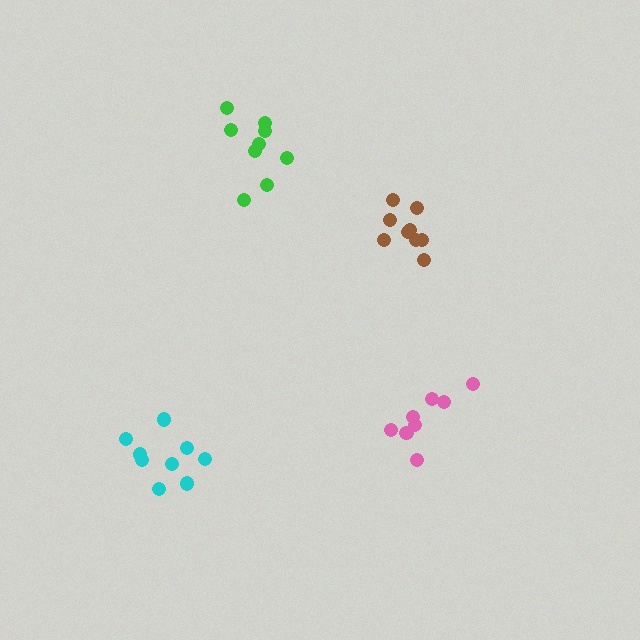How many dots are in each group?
Group 1: 9 dots, Group 2: 9 dots, Group 3: 8 dots, Group 4: 9 dots (35 total).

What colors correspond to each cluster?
The clusters are colored: cyan, brown, pink, green.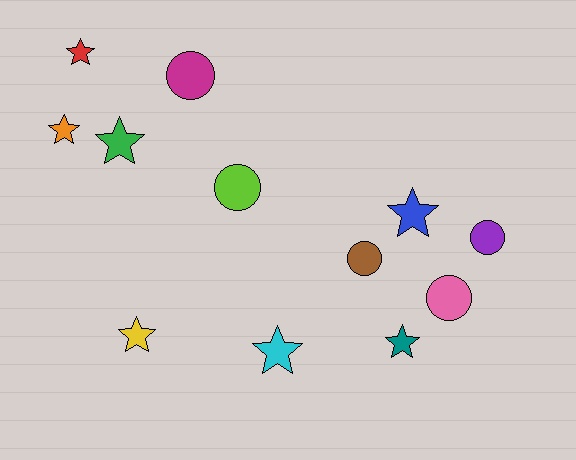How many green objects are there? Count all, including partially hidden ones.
There is 1 green object.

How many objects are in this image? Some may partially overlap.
There are 12 objects.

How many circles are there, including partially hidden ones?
There are 5 circles.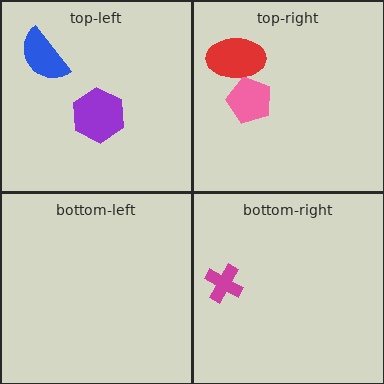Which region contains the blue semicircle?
The top-left region.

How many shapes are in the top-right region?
2.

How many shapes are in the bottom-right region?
1.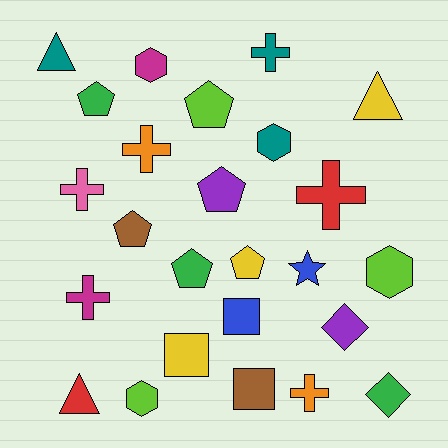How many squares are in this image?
There are 3 squares.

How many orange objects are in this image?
There are 2 orange objects.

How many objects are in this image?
There are 25 objects.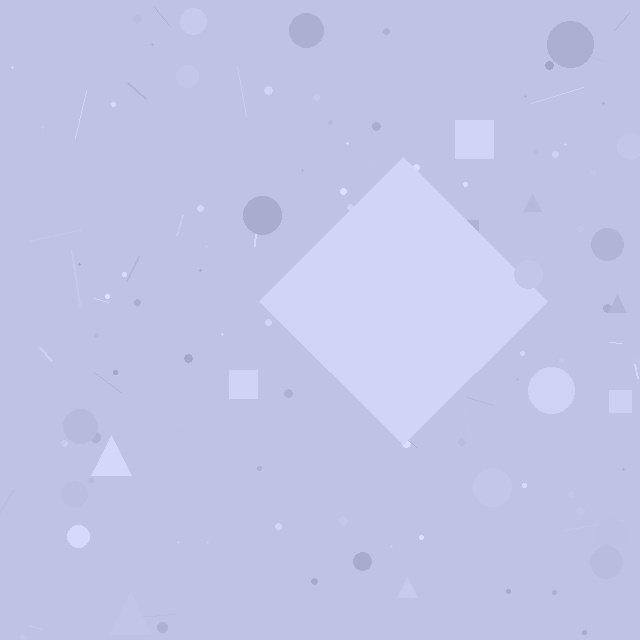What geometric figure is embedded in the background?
A diamond is embedded in the background.